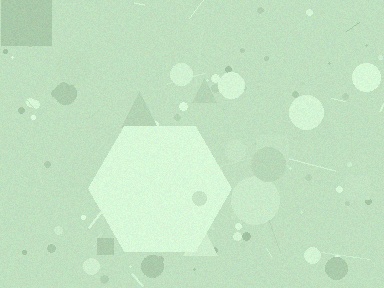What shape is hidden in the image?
A hexagon is hidden in the image.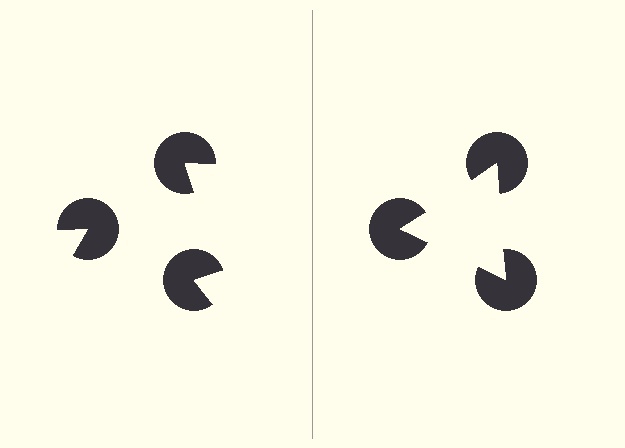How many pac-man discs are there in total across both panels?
6 — 3 on each side.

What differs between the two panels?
The pac-man discs are positioned identically on both sides; only the wedge orientations differ. On the right they align to a triangle; on the left they are misaligned.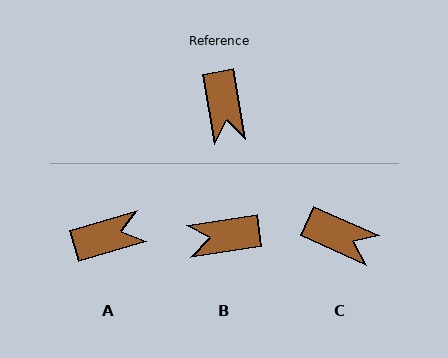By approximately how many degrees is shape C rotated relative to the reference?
Approximately 56 degrees counter-clockwise.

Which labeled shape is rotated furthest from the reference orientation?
A, about 97 degrees away.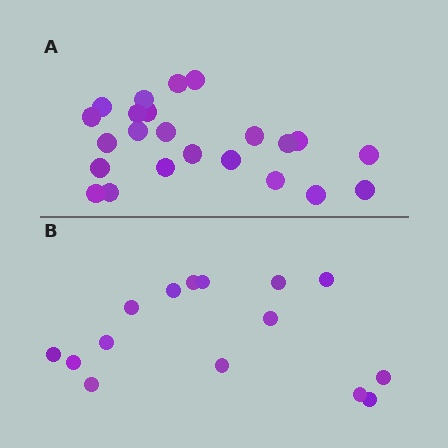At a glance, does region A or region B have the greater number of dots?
Region A (the top region) has more dots.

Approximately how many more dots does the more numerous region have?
Region A has roughly 8 or so more dots than region B.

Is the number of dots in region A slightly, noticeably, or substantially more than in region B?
Region A has substantially more. The ratio is roughly 1.5 to 1.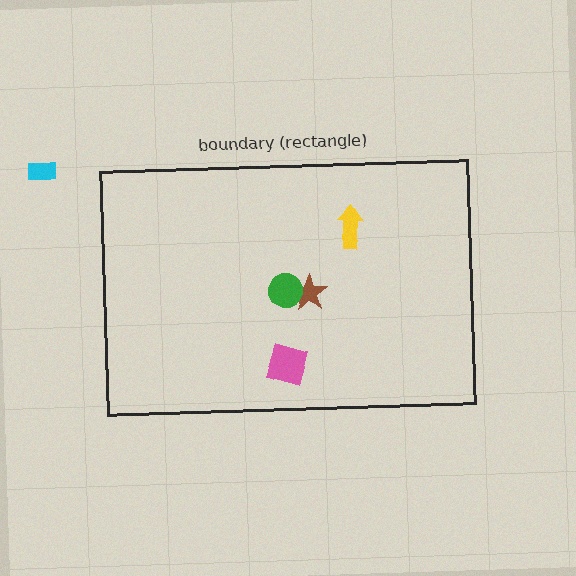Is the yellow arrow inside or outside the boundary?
Inside.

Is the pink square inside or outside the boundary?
Inside.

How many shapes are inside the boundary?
4 inside, 1 outside.